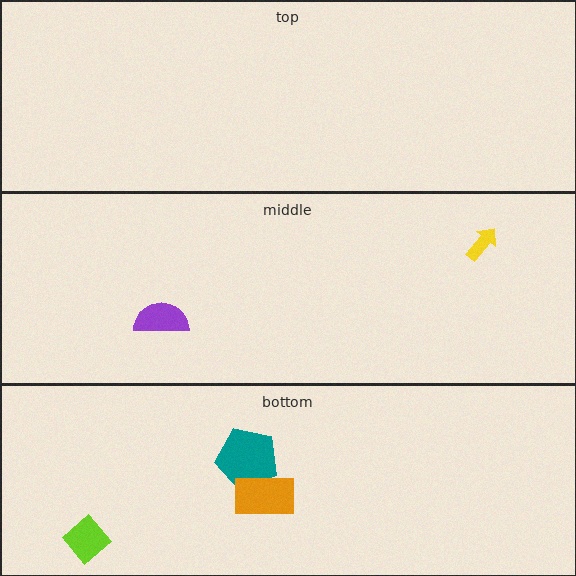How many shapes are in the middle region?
2.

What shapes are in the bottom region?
The teal pentagon, the orange rectangle, the lime diamond.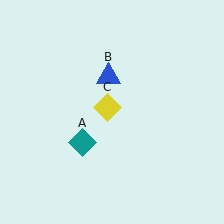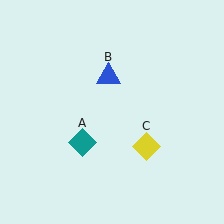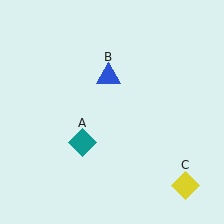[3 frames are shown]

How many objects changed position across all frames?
1 object changed position: yellow diamond (object C).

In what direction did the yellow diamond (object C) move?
The yellow diamond (object C) moved down and to the right.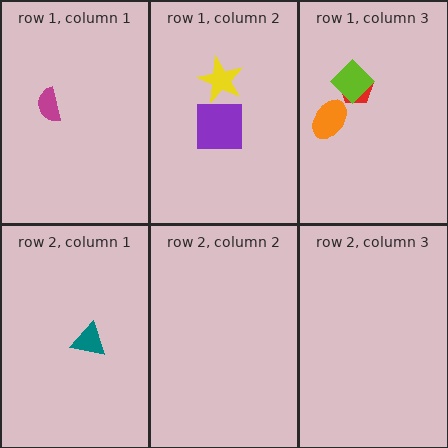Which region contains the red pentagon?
The row 1, column 3 region.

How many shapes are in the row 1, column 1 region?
1.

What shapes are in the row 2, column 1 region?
The teal triangle.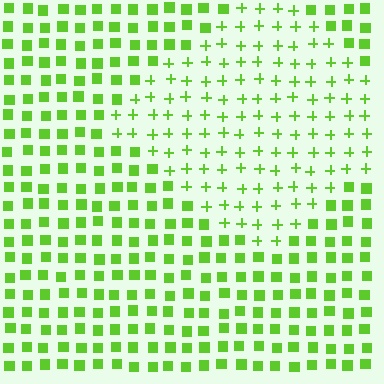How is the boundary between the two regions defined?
The boundary is defined by a change in element shape: plus signs inside vs. squares outside. All elements share the same color and spacing.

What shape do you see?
I see a diamond.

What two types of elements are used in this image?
The image uses plus signs inside the diamond region and squares outside it.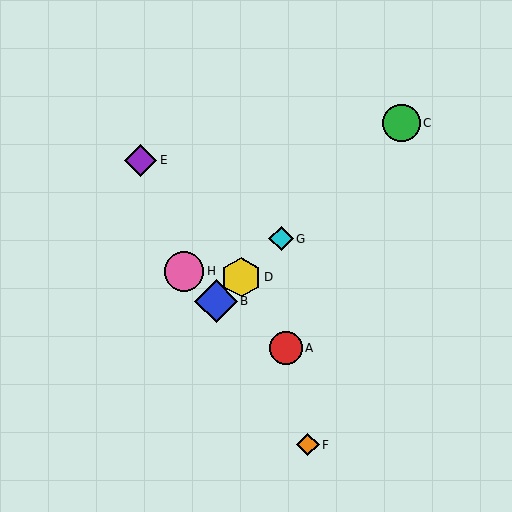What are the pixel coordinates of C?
Object C is at (401, 123).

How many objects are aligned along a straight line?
4 objects (B, C, D, G) are aligned along a straight line.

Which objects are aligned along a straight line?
Objects B, C, D, G are aligned along a straight line.